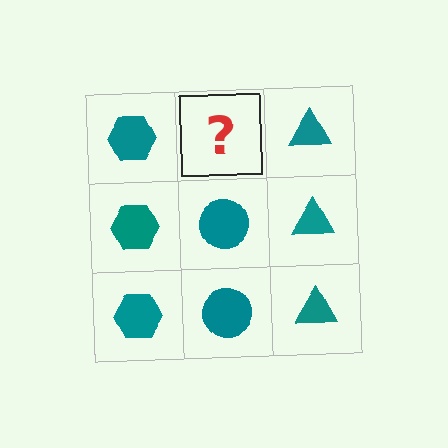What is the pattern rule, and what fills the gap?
The rule is that each column has a consistent shape. The gap should be filled with a teal circle.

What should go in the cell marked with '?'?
The missing cell should contain a teal circle.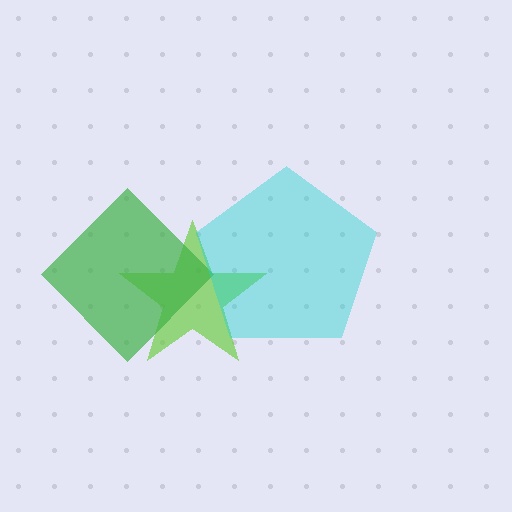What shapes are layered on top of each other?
The layered shapes are: a lime star, a green diamond, a cyan pentagon.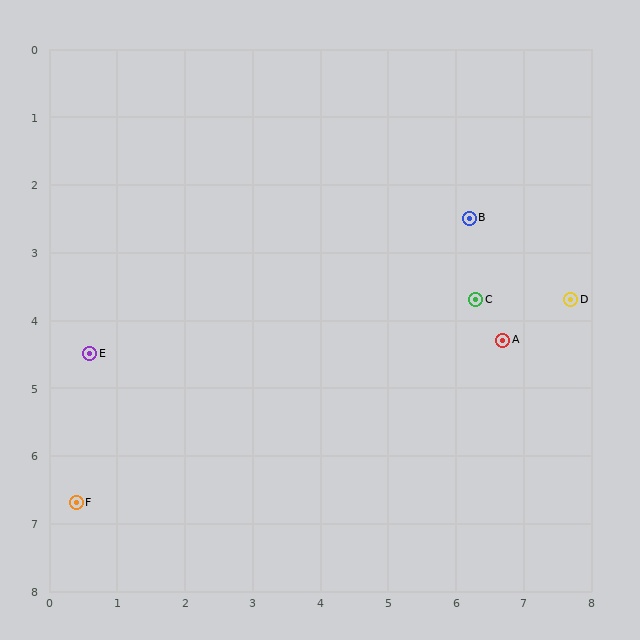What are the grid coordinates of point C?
Point C is at approximately (6.3, 3.7).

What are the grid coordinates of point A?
Point A is at approximately (6.7, 4.3).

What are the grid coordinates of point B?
Point B is at approximately (6.2, 2.5).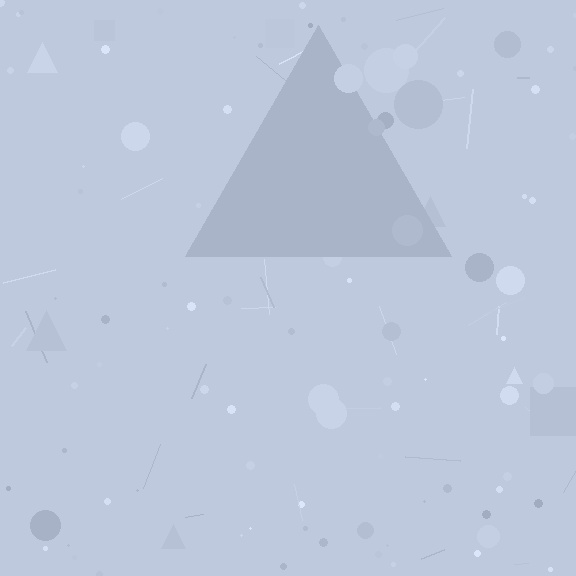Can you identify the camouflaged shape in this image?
The camouflaged shape is a triangle.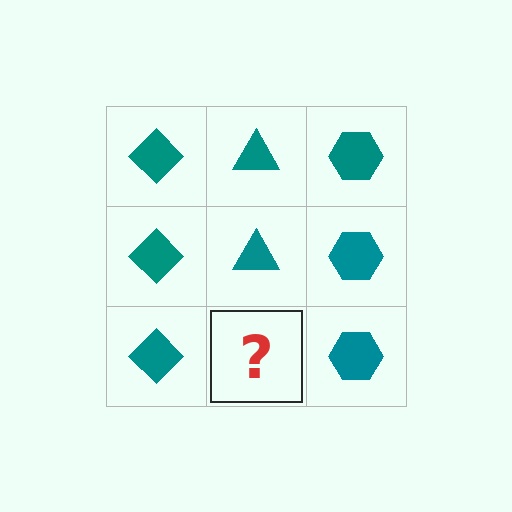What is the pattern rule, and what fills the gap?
The rule is that each column has a consistent shape. The gap should be filled with a teal triangle.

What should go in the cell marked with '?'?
The missing cell should contain a teal triangle.